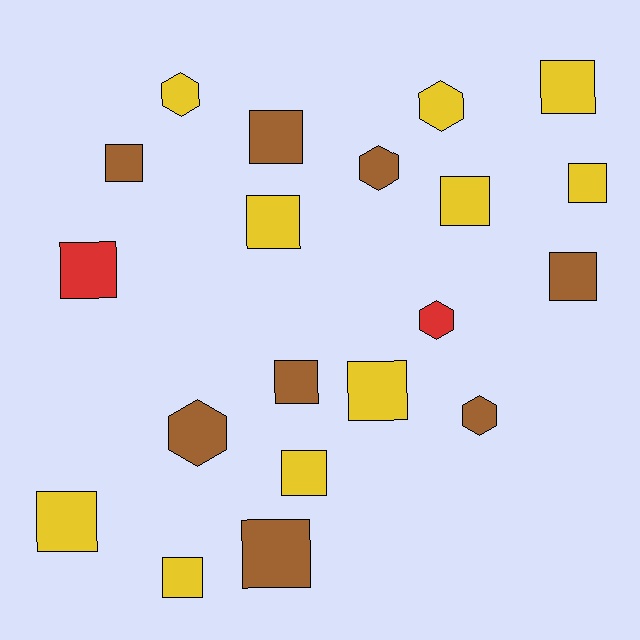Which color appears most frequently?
Yellow, with 10 objects.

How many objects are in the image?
There are 20 objects.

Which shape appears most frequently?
Square, with 14 objects.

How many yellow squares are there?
There are 8 yellow squares.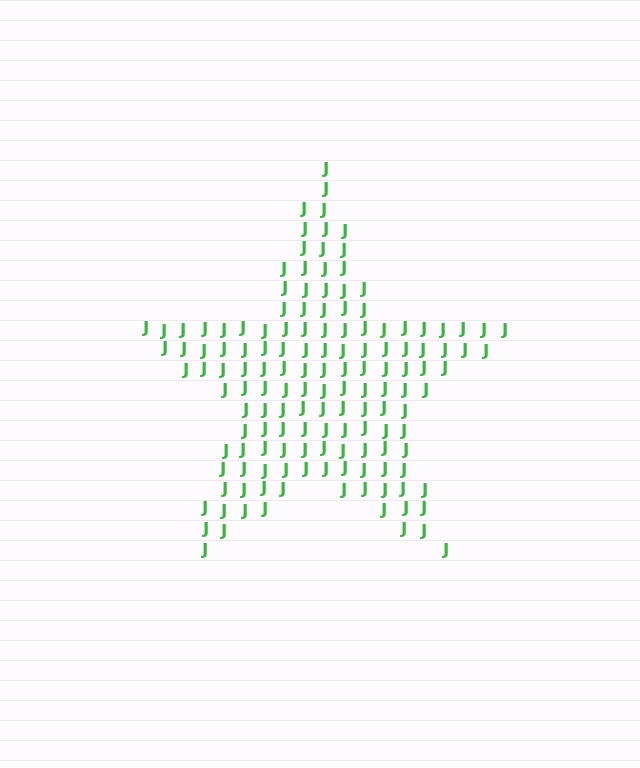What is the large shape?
The large shape is a star.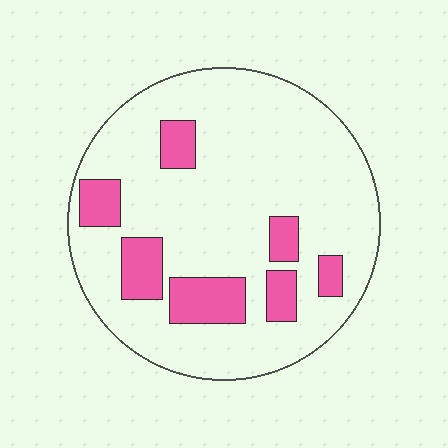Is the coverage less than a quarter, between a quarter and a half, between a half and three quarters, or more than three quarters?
Less than a quarter.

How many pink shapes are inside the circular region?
7.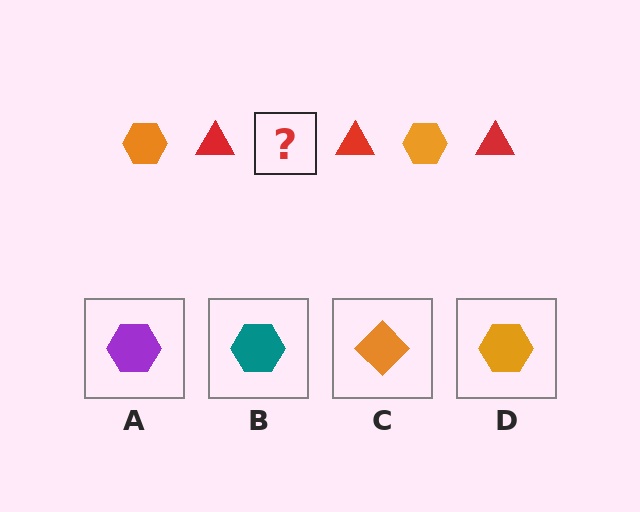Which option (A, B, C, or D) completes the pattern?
D.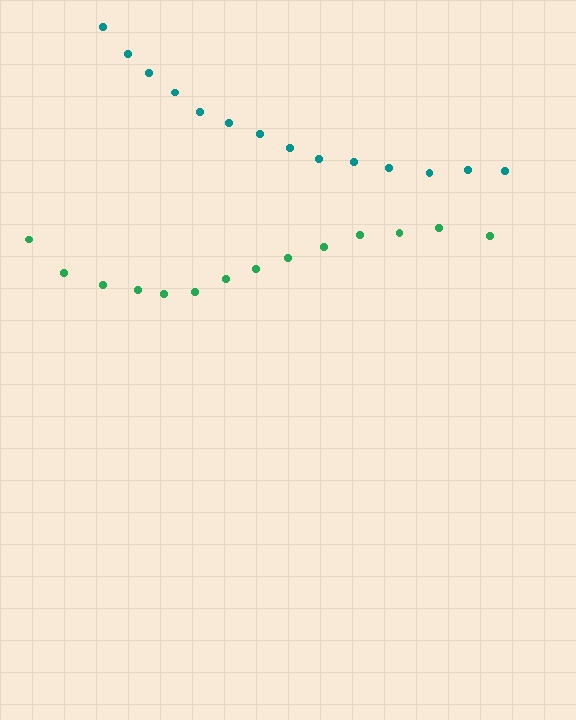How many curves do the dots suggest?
There are 2 distinct paths.